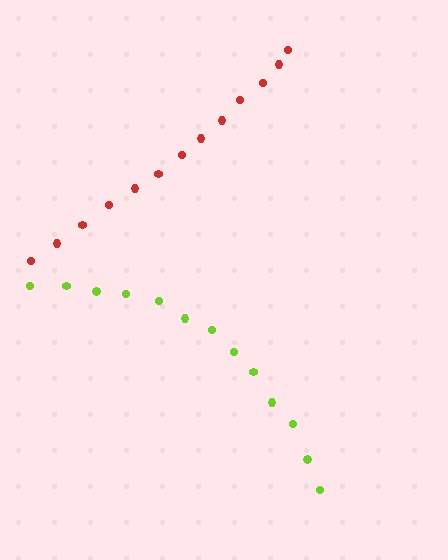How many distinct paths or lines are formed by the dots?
There are 2 distinct paths.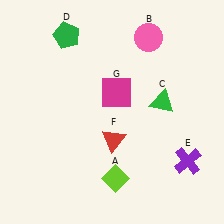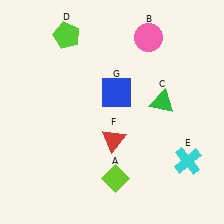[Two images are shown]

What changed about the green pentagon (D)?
In Image 1, D is green. In Image 2, it changed to lime.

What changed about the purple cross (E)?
In Image 1, E is purple. In Image 2, it changed to cyan.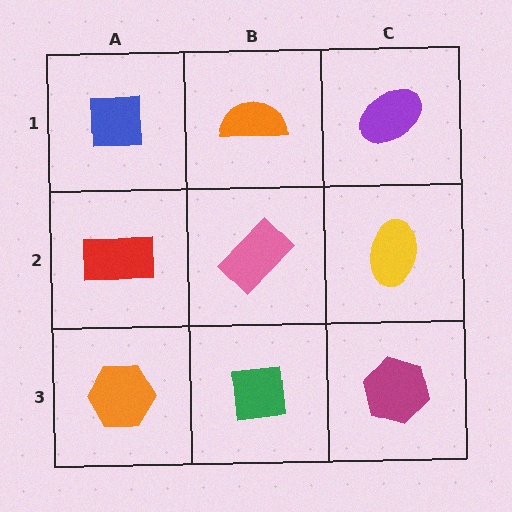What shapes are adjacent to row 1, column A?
A red rectangle (row 2, column A), an orange semicircle (row 1, column B).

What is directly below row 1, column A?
A red rectangle.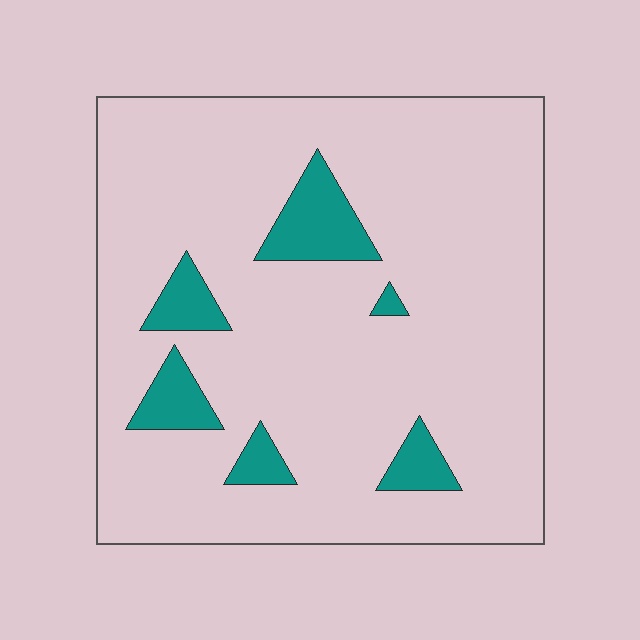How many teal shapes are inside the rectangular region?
6.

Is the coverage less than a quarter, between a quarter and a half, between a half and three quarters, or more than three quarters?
Less than a quarter.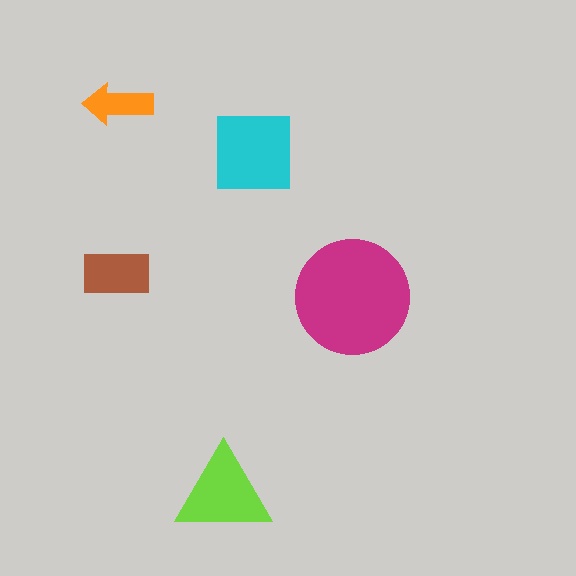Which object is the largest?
The magenta circle.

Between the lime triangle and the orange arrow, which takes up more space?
The lime triangle.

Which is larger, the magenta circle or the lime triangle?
The magenta circle.